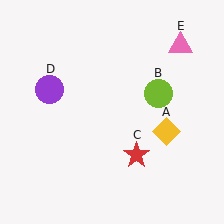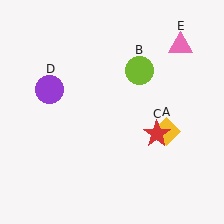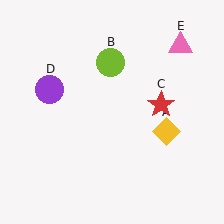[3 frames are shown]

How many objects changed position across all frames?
2 objects changed position: lime circle (object B), red star (object C).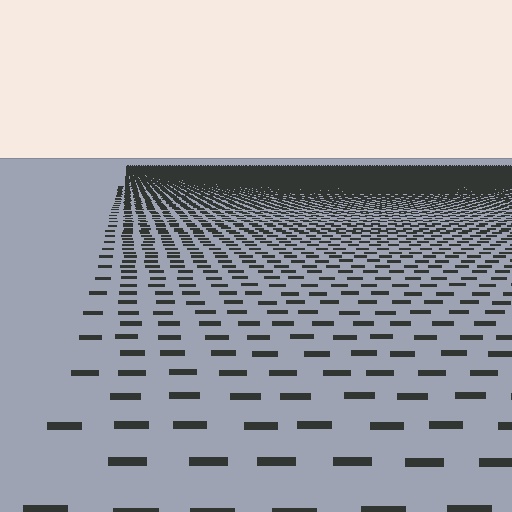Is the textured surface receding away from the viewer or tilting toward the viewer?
The surface is receding away from the viewer. Texture elements get smaller and denser toward the top.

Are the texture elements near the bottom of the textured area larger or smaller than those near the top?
Larger. Near the bottom, elements are closer to the viewer and appear at a bigger on-screen size.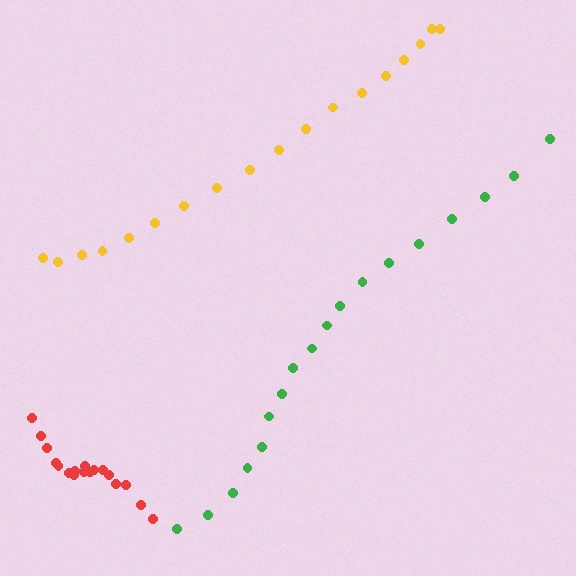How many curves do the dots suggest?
There are 3 distinct paths.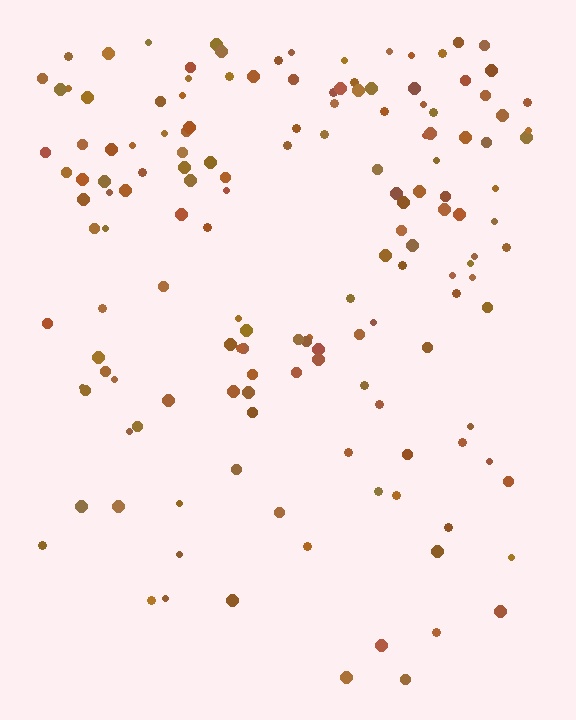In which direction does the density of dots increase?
From bottom to top, with the top side densest.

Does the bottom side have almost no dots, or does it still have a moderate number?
Still a moderate number, just noticeably fewer than the top.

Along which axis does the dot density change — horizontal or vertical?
Vertical.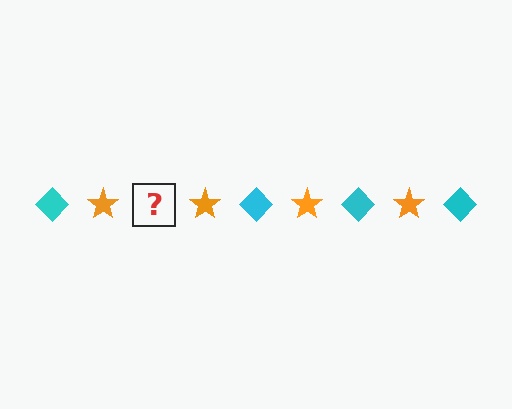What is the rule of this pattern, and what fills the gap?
The rule is that the pattern alternates between cyan diamond and orange star. The gap should be filled with a cyan diamond.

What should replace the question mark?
The question mark should be replaced with a cyan diamond.